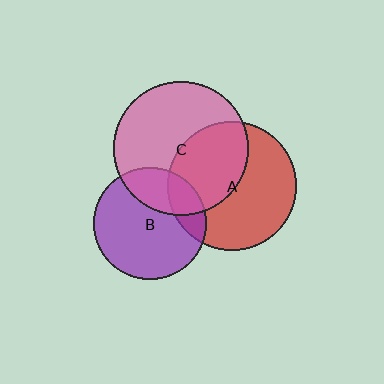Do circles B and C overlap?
Yes.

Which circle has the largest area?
Circle C (pink).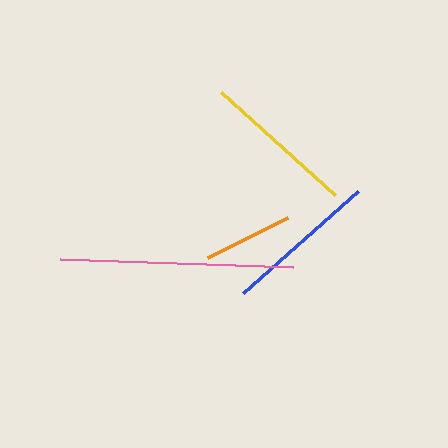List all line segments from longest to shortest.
From longest to shortest: pink, yellow, blue, orange.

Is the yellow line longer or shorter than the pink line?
The pink line is longer than the yellow line.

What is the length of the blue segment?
The blue segment is approximately 153 pixels long.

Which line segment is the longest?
The pink line is the longest at approximately 233 pixels.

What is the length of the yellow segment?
The yellow segment is approximately 154 pixels long.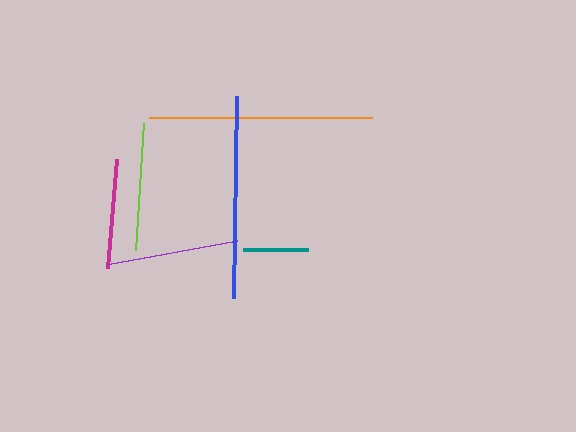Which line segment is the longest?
The orange line is the longest at approximately 223 pixels.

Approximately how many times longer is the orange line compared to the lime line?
The orange line is approximately 1.7 times the length of the lime line.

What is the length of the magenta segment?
The magenta segment is approximately 109 pixels long.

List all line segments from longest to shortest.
From longest to shortest: orange, blue, purple, lime, magenta, teal.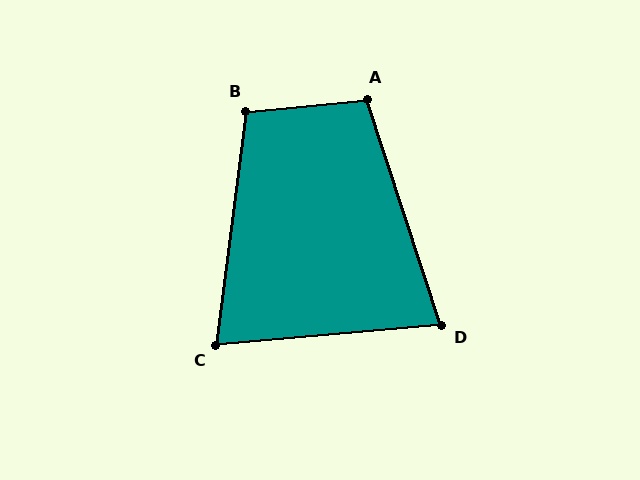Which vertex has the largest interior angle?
B, at approximately 103 degrees.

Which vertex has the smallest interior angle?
D, at approximately 77 degrees.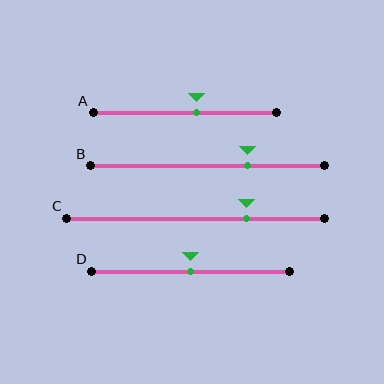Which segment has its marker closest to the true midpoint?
Segment D has its marker closest to the true midpoint.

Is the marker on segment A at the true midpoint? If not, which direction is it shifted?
No, the marker on segment A is shifted to the right by about 6% of the segment length.